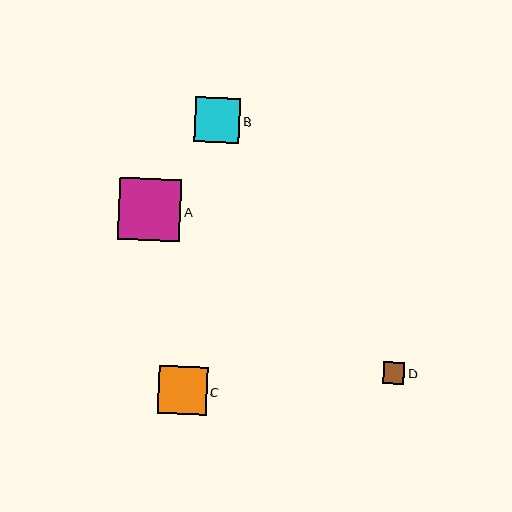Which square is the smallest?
Square D is the smallest with a size of approximately 21 pixels.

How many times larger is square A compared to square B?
Square A is approximately 1.4 times the size of square B.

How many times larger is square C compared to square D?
Square C is approximately 2.3 times the size of square D.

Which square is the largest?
Square A is the largest with a size of approximately 62 pixels.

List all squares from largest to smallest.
From largest to smallest: A, C, B, D.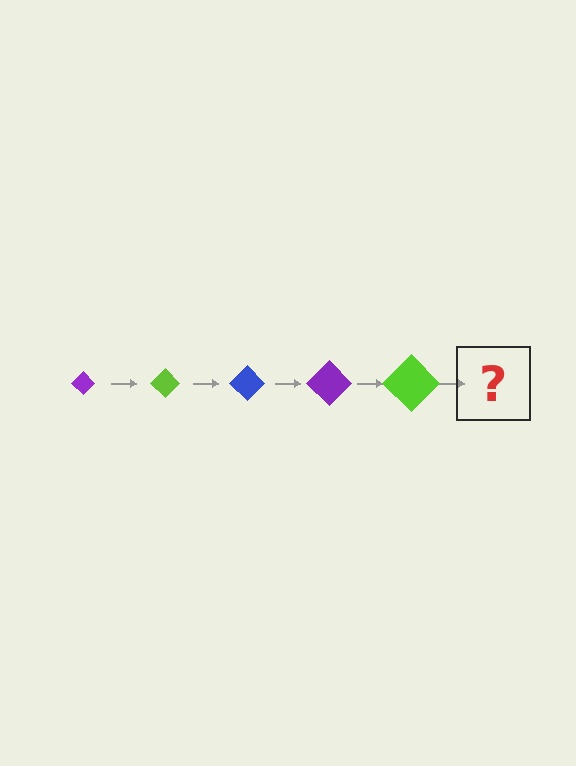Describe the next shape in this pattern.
It should be a blue diamond, larger than the previous one.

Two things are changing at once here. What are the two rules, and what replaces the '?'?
The two rules are that the diamond grows larger each step and the color cycles through purple, lime, and blue. The '?' should be a blue diamond, larger than the previous one.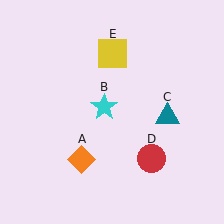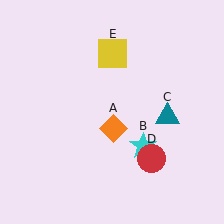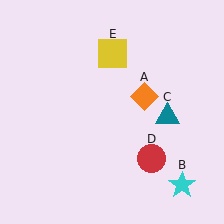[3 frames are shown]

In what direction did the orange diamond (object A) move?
The orange diamond (object A) moved up and to the right.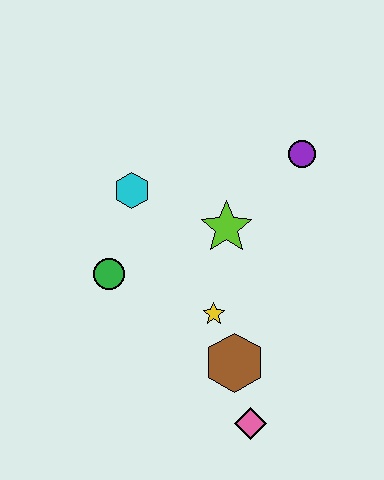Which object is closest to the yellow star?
The brown hexagon is closest to the yellow star.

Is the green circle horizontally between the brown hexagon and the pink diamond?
No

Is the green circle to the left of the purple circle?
Yes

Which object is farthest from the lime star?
The pink diamond is farthest from the lime star.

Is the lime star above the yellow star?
Yes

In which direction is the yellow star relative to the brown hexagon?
The yellow star is above the brown hexagon.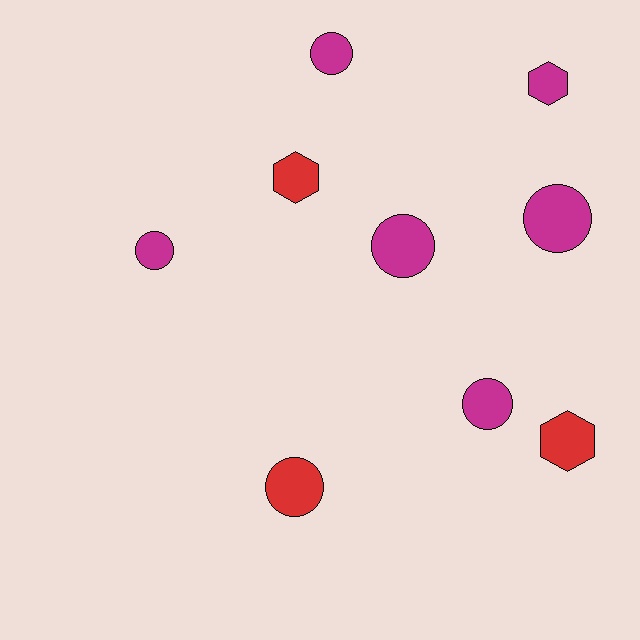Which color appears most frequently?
Magenta, with 6 objects.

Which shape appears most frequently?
Circle, with 6 objects.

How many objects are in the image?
There are 9 objects.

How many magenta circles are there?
There are 5 magenta circles.